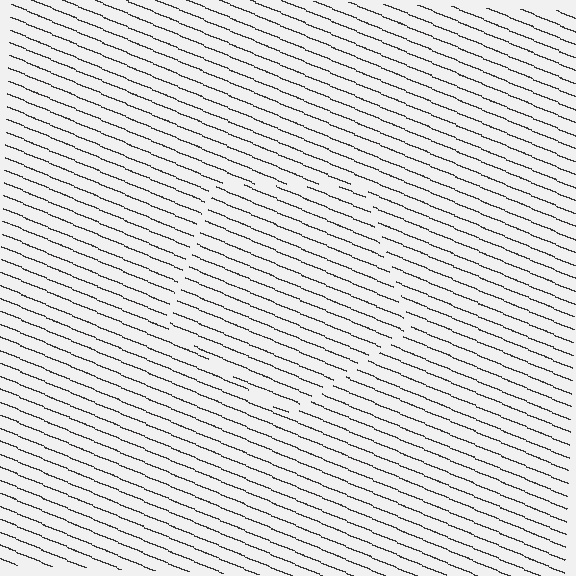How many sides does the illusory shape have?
5 sides — the line-ends trace a pentagon.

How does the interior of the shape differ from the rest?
The interior of the shape contains the same grating, shifted by half a period — the contour is defined by the phase discontinuity where line-ends from the inner and outer gratings abut.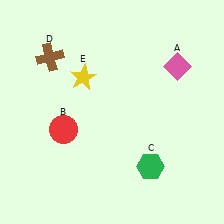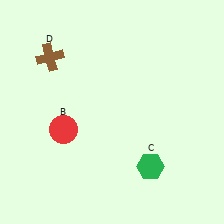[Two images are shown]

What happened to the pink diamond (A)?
The pink diamond (A) was removed in Image 2. It was in the top-right area of Image 1.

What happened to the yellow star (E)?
The yellow star (E) was removed in Image 2. It was in the top-left area of Image 1.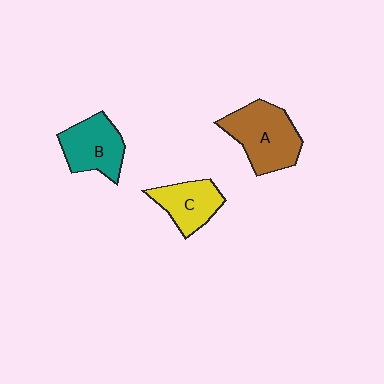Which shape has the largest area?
Shape A (brown).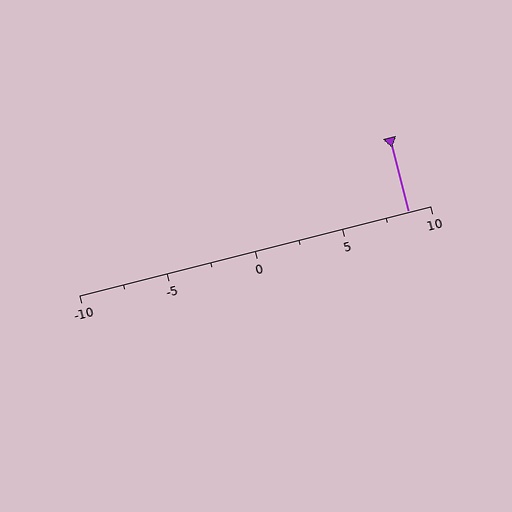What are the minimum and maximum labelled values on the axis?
The axis runs from -10 to 10.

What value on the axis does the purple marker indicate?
The marker indicates approximately 8.8.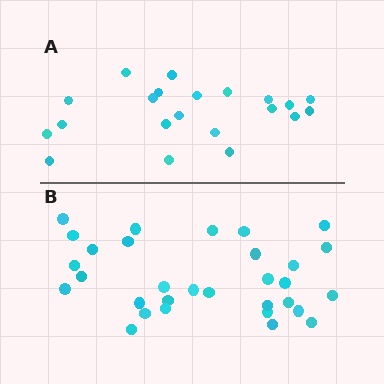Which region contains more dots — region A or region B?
Region B (the bottom region) has more dots.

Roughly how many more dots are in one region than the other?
Region B has roughly 10 or so more dots than region A.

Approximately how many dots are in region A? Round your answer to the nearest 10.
About 20 dots. (The exact count is 21, which rounds to 20.)